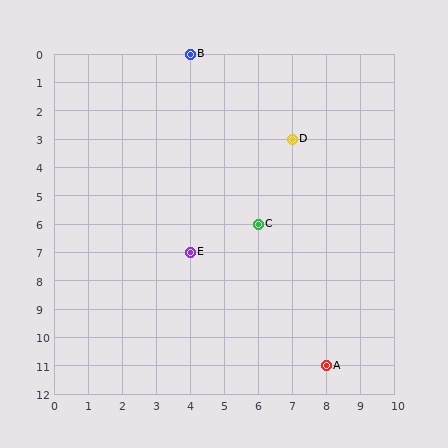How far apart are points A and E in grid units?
Points A and E are 4 columns and 4 rows apart (about 5.7 grid units diagonally).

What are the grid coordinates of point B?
Point B is at grid coordinates (4, 0).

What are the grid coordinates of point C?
Point C is at grid coordinates (6, 6).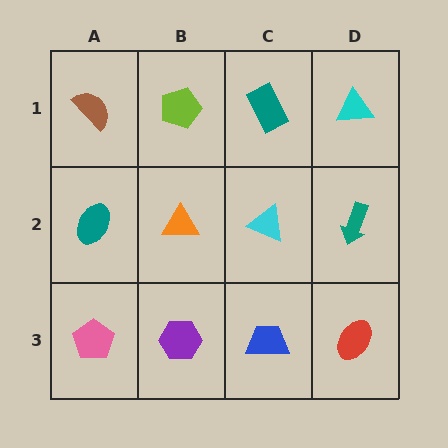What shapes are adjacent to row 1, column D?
A teal arrow (row 2, column D), a teal rectangle (row 1, column C).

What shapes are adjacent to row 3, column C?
A cyan triangle (row 2, column C), a purple hexagon (row 3, column B), a red ellipse (row 3, column D).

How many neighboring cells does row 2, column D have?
3.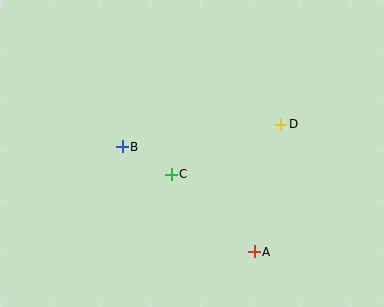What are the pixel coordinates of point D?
Point D is at (281, 124).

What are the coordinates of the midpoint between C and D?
The midpoint between C and D is at (226, 149).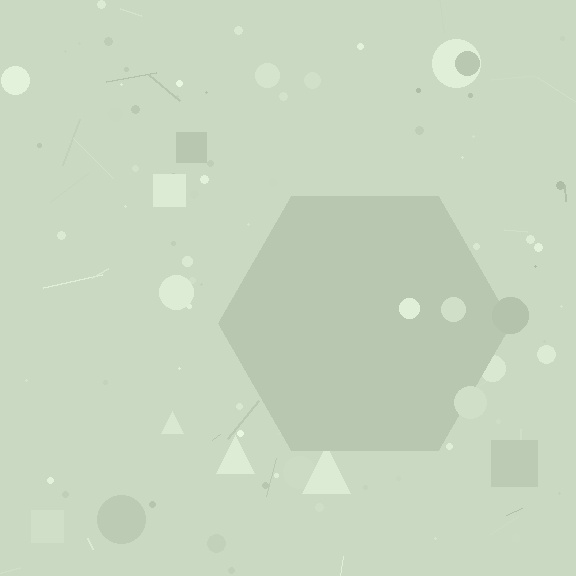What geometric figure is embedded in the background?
A hexagon is embedded in the background.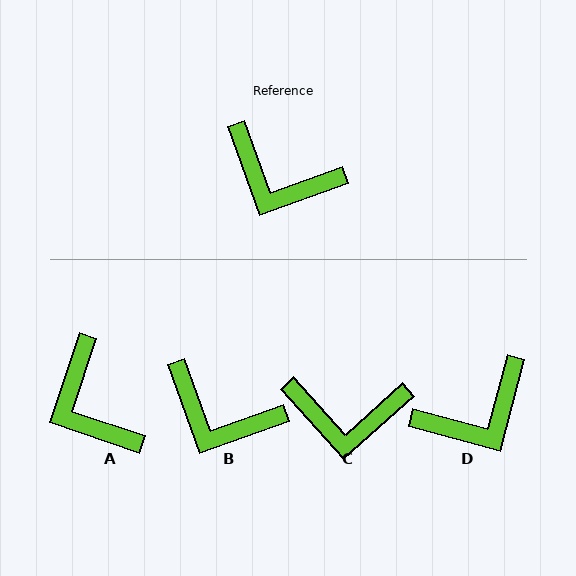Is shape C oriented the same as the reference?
No, it is off by about 22 degrees.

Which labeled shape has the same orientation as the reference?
B.